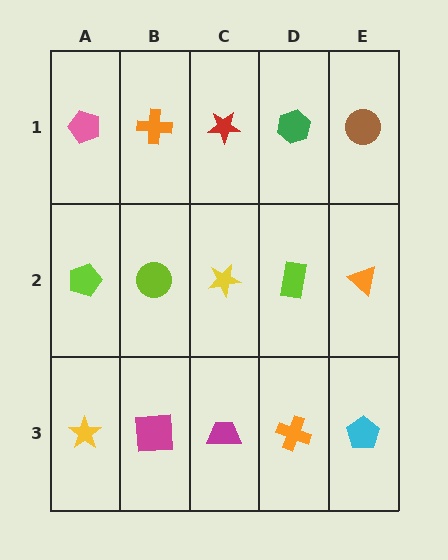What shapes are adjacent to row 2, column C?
A red star (row 1, column C), a magenta trapezoid (row 3, column C), a lime circle (row 2, column B), a lime rectangle (row 2, column D).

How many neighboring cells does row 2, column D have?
4.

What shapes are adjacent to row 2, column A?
A pink pentagon (row 1, column A), a yellow star (row 3, column A), a lime circle (row 2, column B).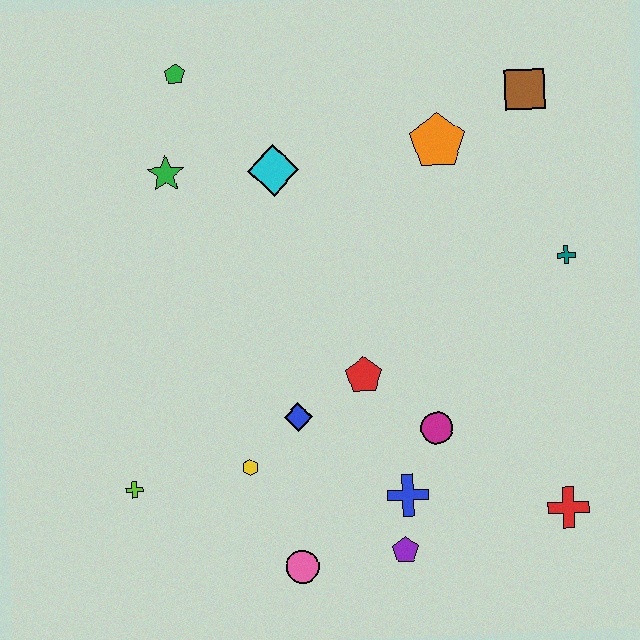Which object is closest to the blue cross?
The purple pentagon is closest to the blue cross.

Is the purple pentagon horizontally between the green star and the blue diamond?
No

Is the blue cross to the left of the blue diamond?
No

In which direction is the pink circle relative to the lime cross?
The pink circle is to the right of the lime cross.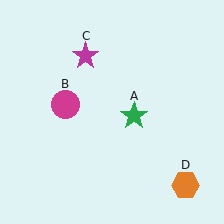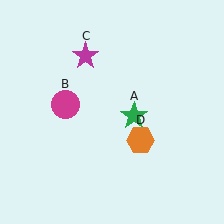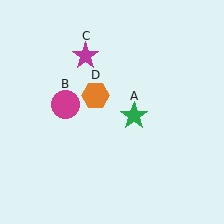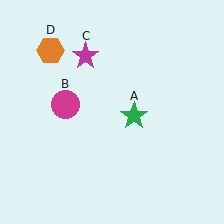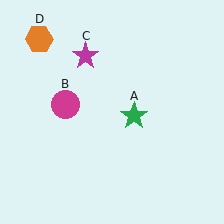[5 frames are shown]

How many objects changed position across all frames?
1 object changed position: orange hexagon (object D).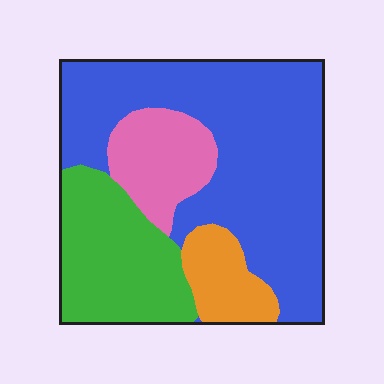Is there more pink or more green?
Green.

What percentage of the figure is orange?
Orange takes up less than a sixth of the figure.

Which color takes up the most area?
Blue, at roughly 55%.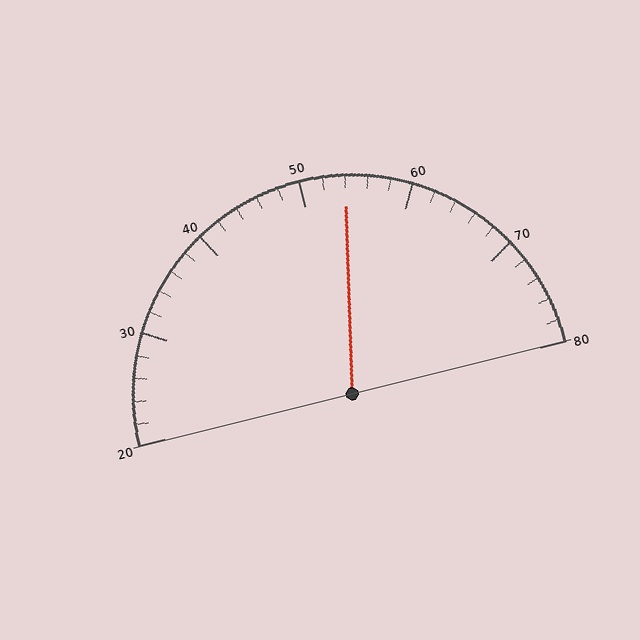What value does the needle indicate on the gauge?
The needle indicates approximately 54.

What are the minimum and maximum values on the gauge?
The gauge ranges from 20 to 80.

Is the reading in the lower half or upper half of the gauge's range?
The reading is in the upper half of the range (20 to 80).